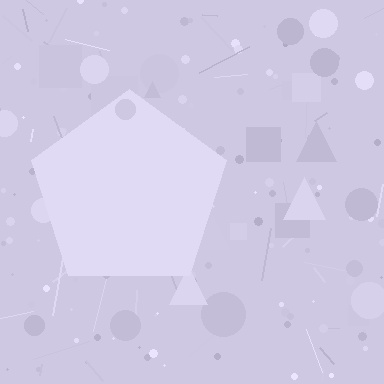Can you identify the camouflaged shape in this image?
The camouflaged shape is a pentagon.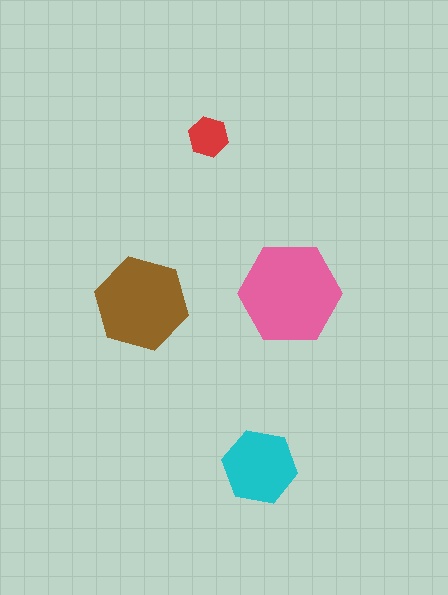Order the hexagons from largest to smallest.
the pink one, the brown one, the cyan one, the red one.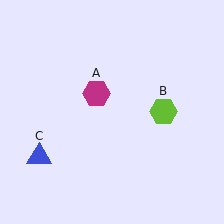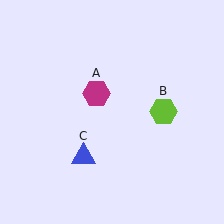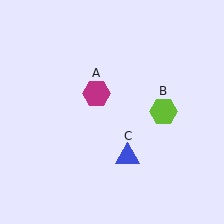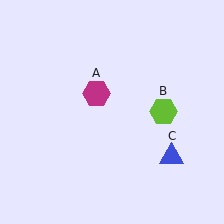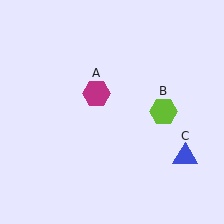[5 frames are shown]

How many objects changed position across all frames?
1 object changed position: blue triangle (object C).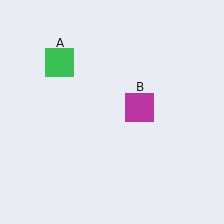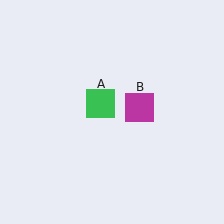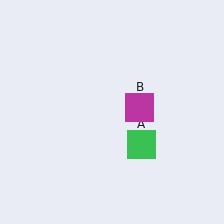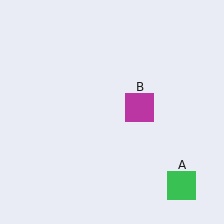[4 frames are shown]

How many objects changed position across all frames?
1 object changed position: green square (object A).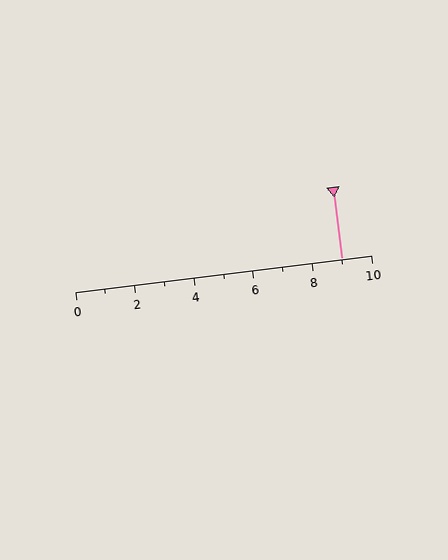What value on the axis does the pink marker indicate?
The marker indicates approximately 9.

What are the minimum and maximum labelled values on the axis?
The axis runs from 0 to 10.